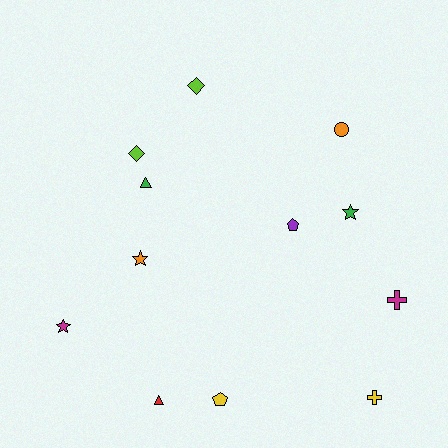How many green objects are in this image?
There are 2 green objects.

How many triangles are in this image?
There are 2 triangles.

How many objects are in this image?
There are 12 objects.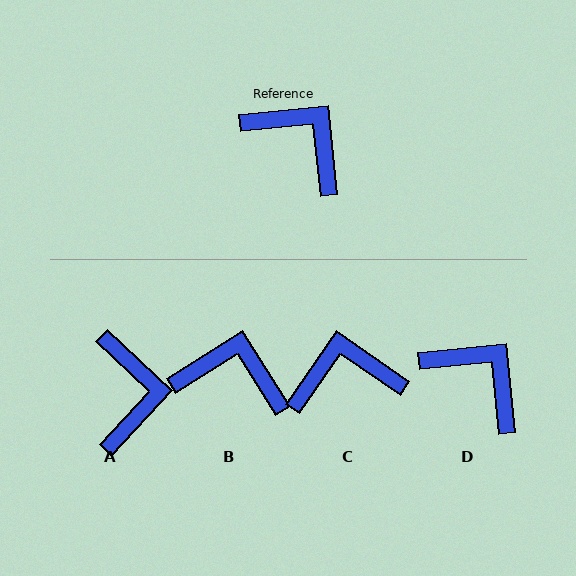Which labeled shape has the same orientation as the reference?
D.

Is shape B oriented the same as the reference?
No, it is off by about 26 degrees.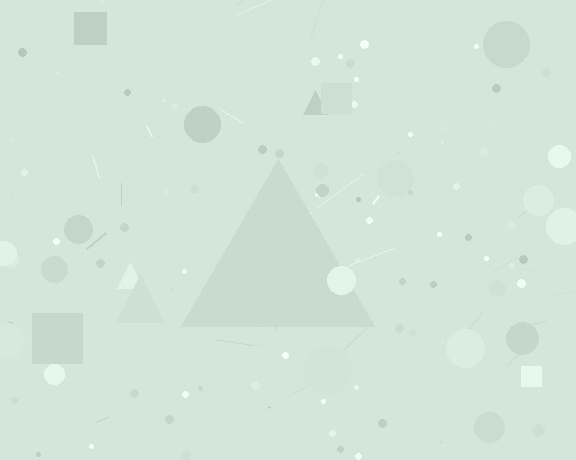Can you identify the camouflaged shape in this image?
The camouflaged shape is a triangle.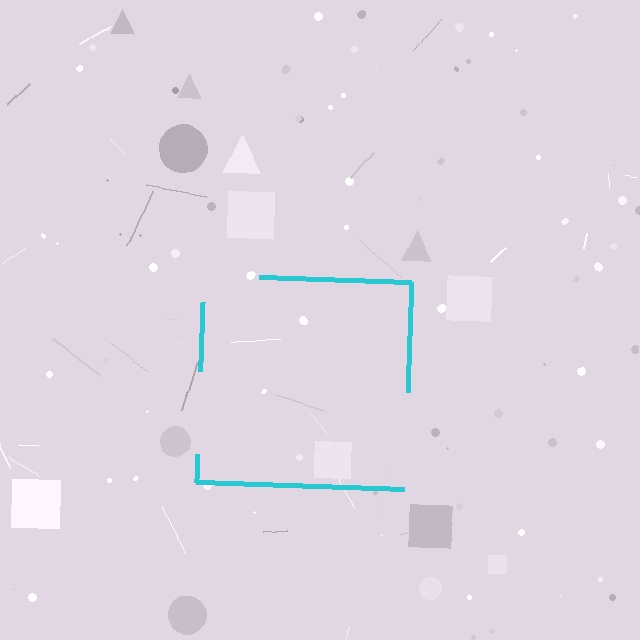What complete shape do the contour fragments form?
The contour fragments form a square.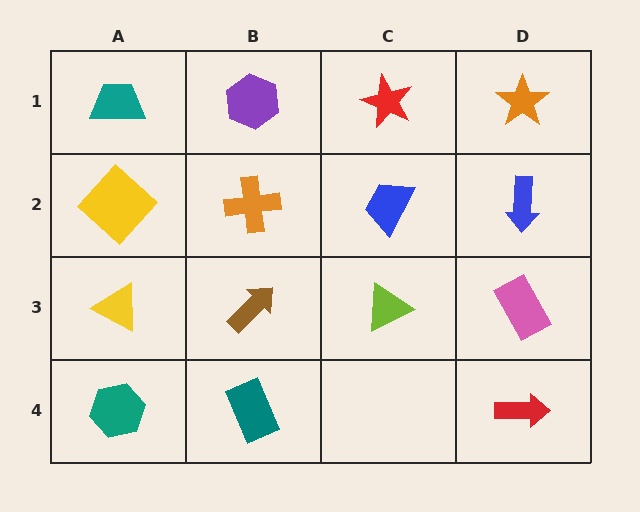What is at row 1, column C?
A red star.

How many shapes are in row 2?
4 shapes.